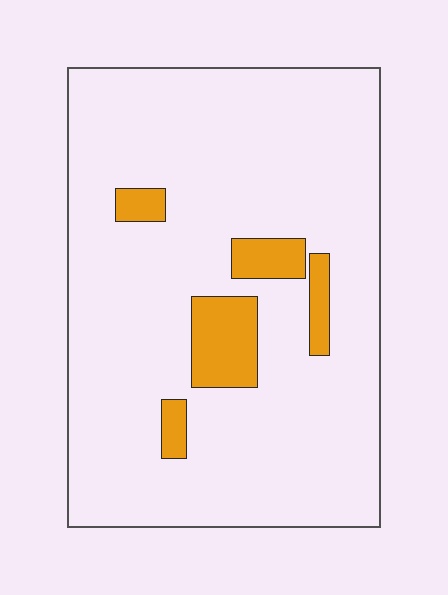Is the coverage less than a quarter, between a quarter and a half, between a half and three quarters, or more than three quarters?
Less than a quarter.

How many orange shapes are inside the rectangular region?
5.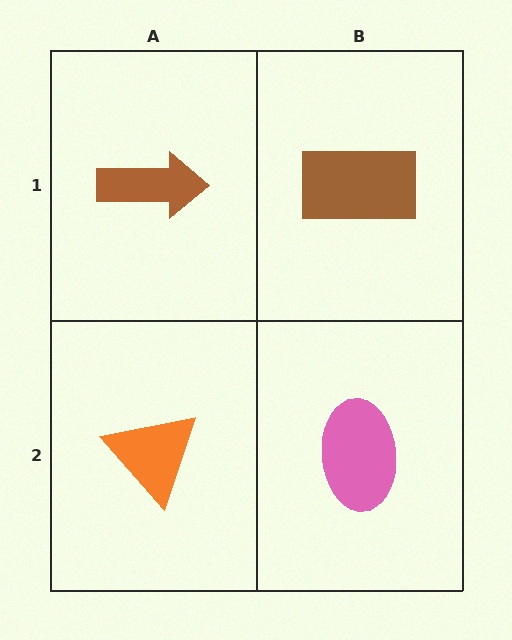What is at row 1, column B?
A brown rectangle.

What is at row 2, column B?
A pink ellipse.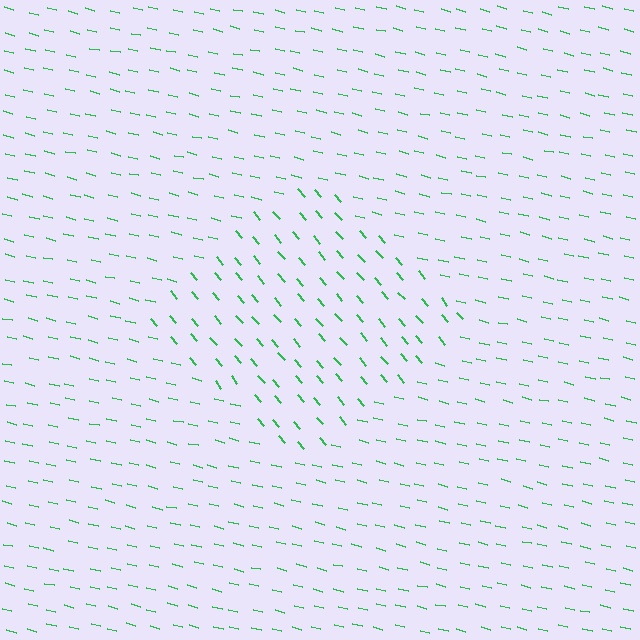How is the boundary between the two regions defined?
The boundary is defined purely by a change in line orientation (approximately 36 degrees difference). All lines are the same color and thickness.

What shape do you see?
I see a diamond.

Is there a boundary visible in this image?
Yes, there is a texture boundary formed by a change in line orientation.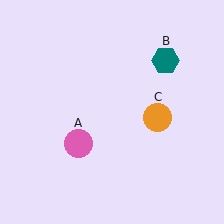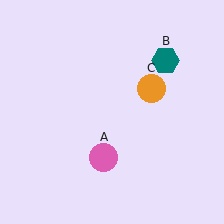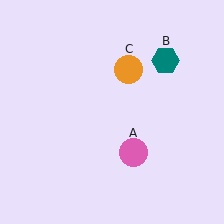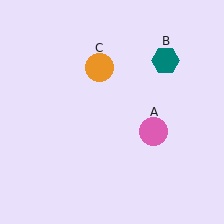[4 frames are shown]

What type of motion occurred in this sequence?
The pink circle (object A), orange circle (object C) rotated counterclockwise around the center of the scene.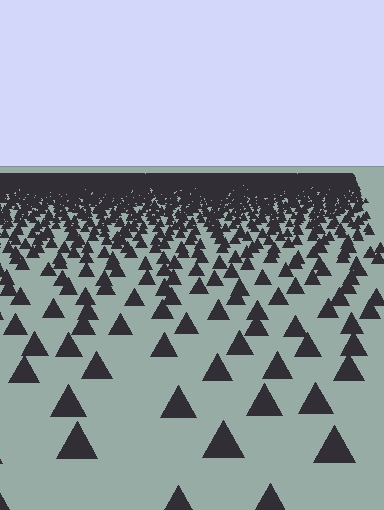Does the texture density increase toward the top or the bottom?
Density increases toward the top.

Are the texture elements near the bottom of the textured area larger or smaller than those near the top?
Larger. Near the bottom, elements are closer to the viewer and appear at a bigger on-screen size.